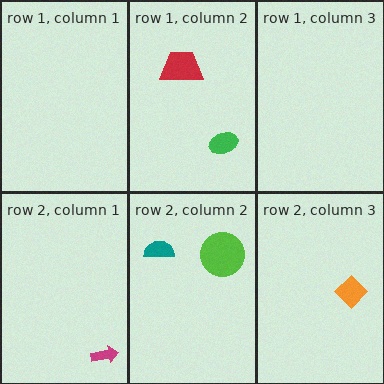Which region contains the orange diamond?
The row 2, column 3 region.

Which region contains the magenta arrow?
The row 2, column 1 region.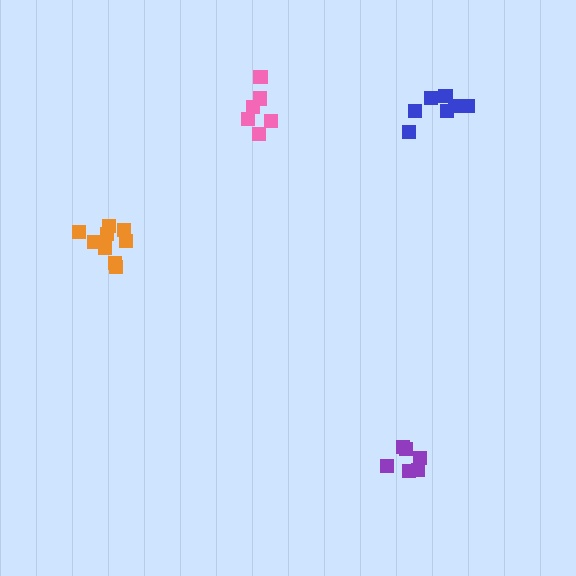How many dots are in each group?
Group 1: 6 dots, Group 2: 7 dots, Group 3: 6 dots, Group 4: 9 dots (28 total).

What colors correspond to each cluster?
The clusters are colored: pink, blue, purple, orange.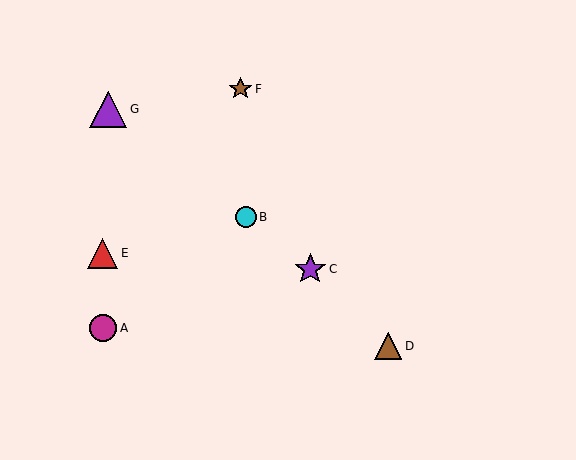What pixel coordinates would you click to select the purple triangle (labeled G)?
Click at (108, 109) to select the purple triangle G.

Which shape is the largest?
The purple triangle (labeled G) is the largest.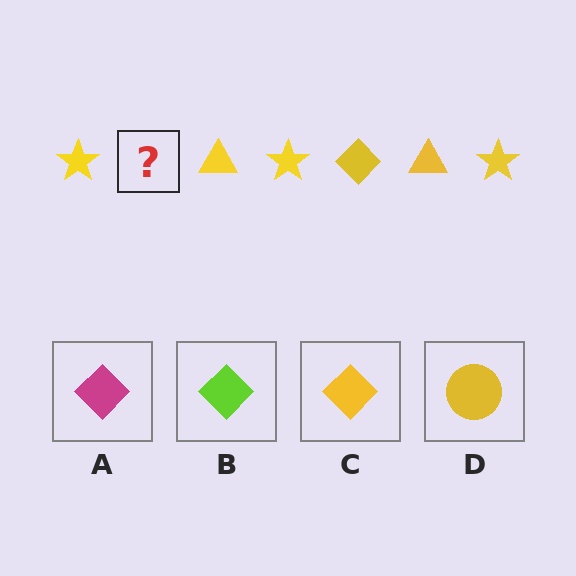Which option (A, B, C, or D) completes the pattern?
C.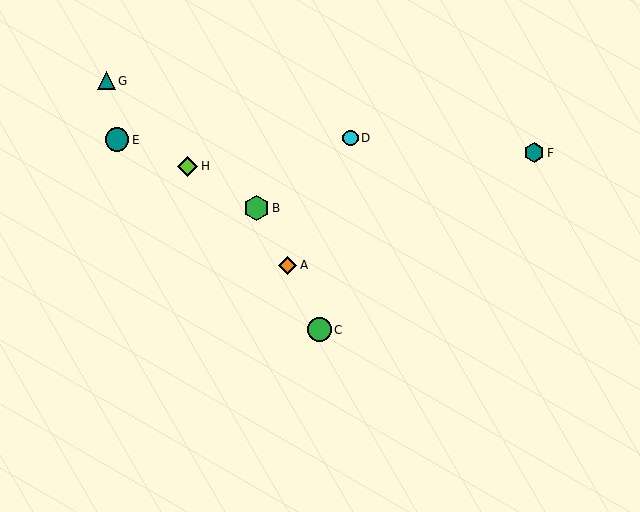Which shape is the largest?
The green hexagon (labeled B) is the largest.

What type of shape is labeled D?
Shape D is a cyan circle.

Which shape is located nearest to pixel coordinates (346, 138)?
The cyan circle (labeled D) at (350, 138) is nearest to that location.